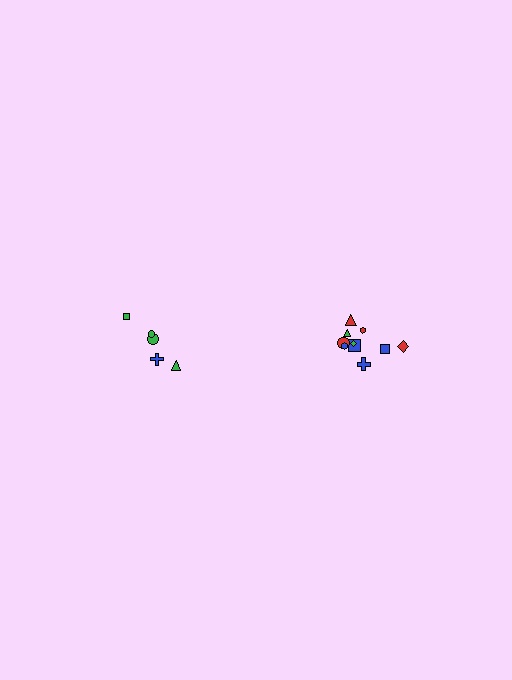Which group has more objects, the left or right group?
The right group.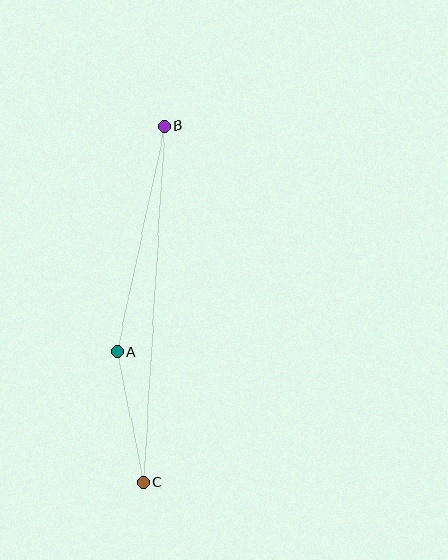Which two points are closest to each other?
Points A and C are closest to each other.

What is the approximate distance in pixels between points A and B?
The distance between A and B is approximately 231 pixels.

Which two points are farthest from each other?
Points B and C are farthest from each other.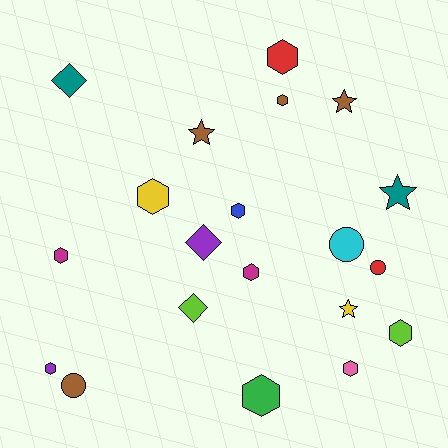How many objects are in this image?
There are 20 objects.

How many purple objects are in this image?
There are 2 purple objects.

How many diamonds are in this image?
There are 3 diamonds.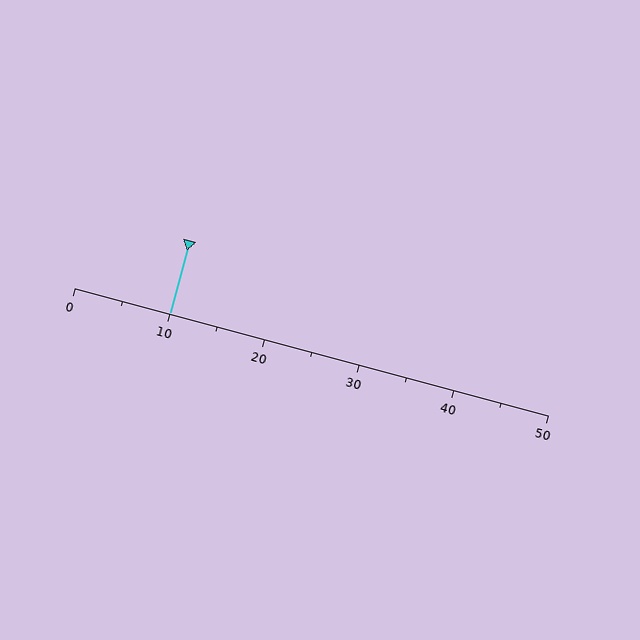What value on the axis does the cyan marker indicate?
The marker indicates approximately 10.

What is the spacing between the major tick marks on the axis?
The major ticks are spaced 10 apart.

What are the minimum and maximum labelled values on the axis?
The axis runs from 0 to 50.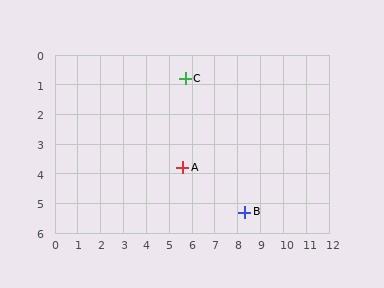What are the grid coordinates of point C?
Point C is at approximately (5.7, 0.8).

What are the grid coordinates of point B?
Point B is at approximately (8.3, 5.3).